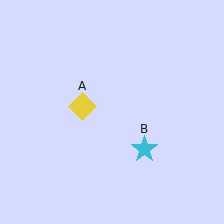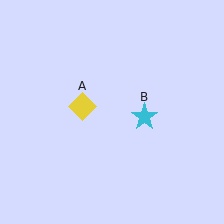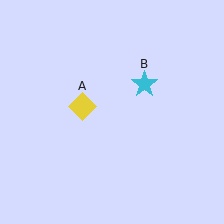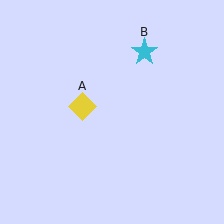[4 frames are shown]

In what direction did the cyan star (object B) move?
The cyan star (object B) moved up.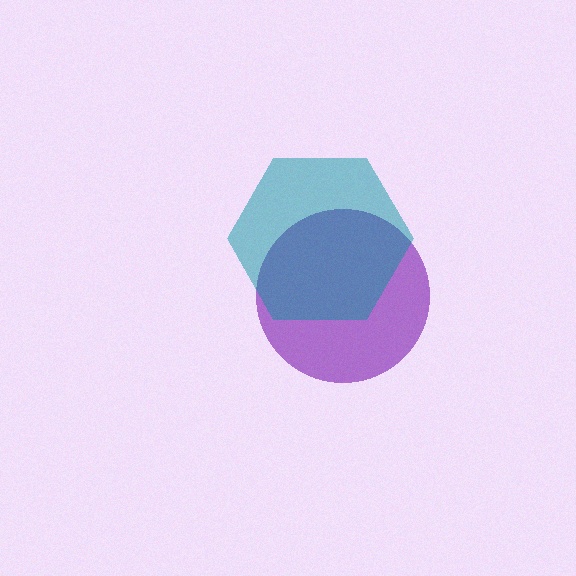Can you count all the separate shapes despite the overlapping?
Yes, there are 2 separate shapes.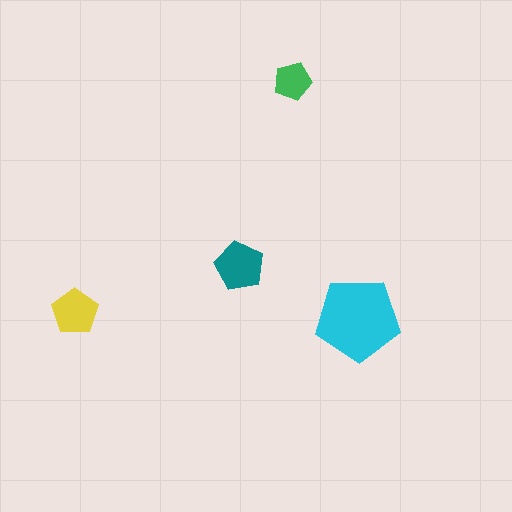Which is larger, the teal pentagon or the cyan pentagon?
The cyan one.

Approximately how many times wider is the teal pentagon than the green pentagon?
About 1.5 times wider.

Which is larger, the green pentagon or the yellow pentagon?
The yellow one.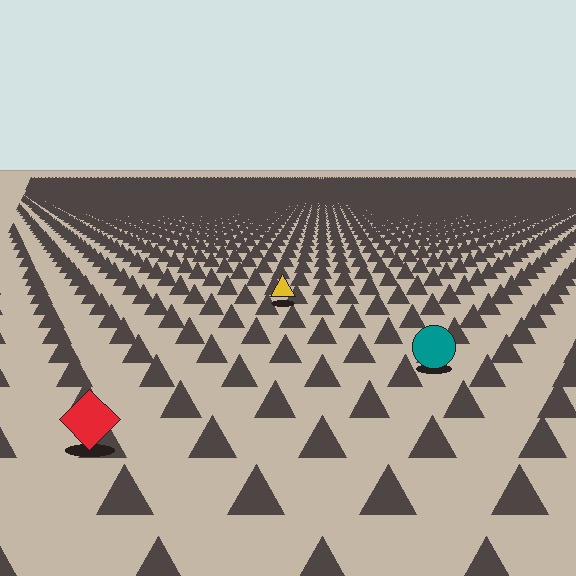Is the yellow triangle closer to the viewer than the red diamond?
No. The red diamond is closer — you can tell from the texture gradient: the ground texture is coarser near it.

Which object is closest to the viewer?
The red diamond is closest. The texture marks near it are larger and more spread out.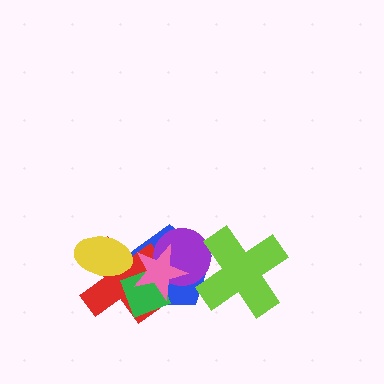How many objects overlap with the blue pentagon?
5 objects overlap with the blue pentagon.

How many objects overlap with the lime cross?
2 objects overlap with the lime cross.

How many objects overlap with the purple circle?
4 objects overlap with the purple circle.